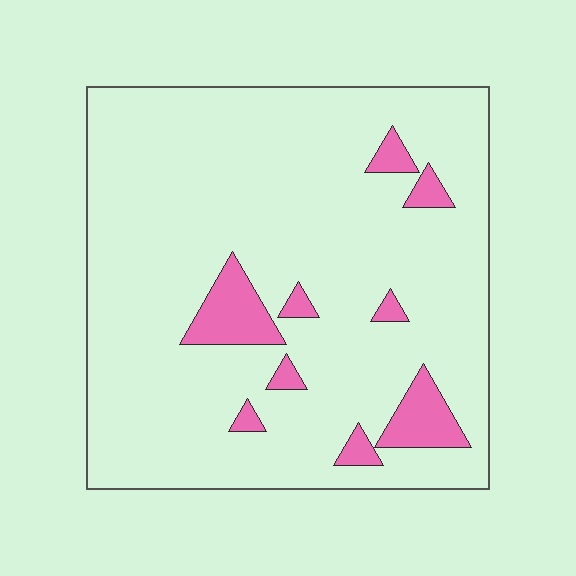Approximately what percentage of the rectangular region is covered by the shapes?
Approximately 10%.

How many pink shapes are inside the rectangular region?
9.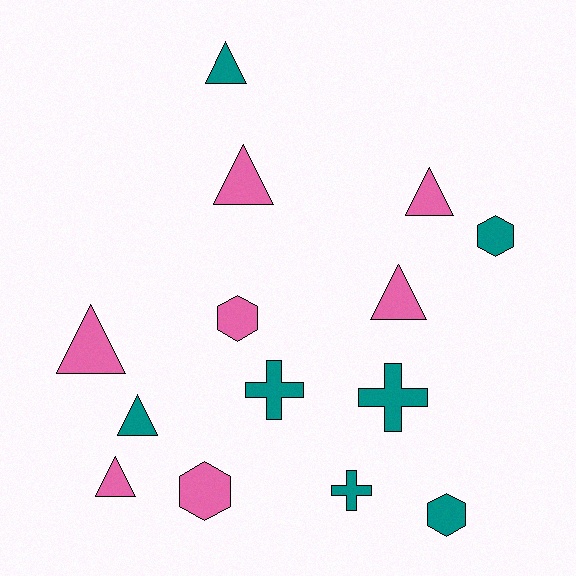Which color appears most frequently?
Pink, with 7 objects.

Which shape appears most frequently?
Triangle, with 7 objects.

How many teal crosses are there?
There are 3 teal crosses.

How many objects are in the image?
There are 14 objects.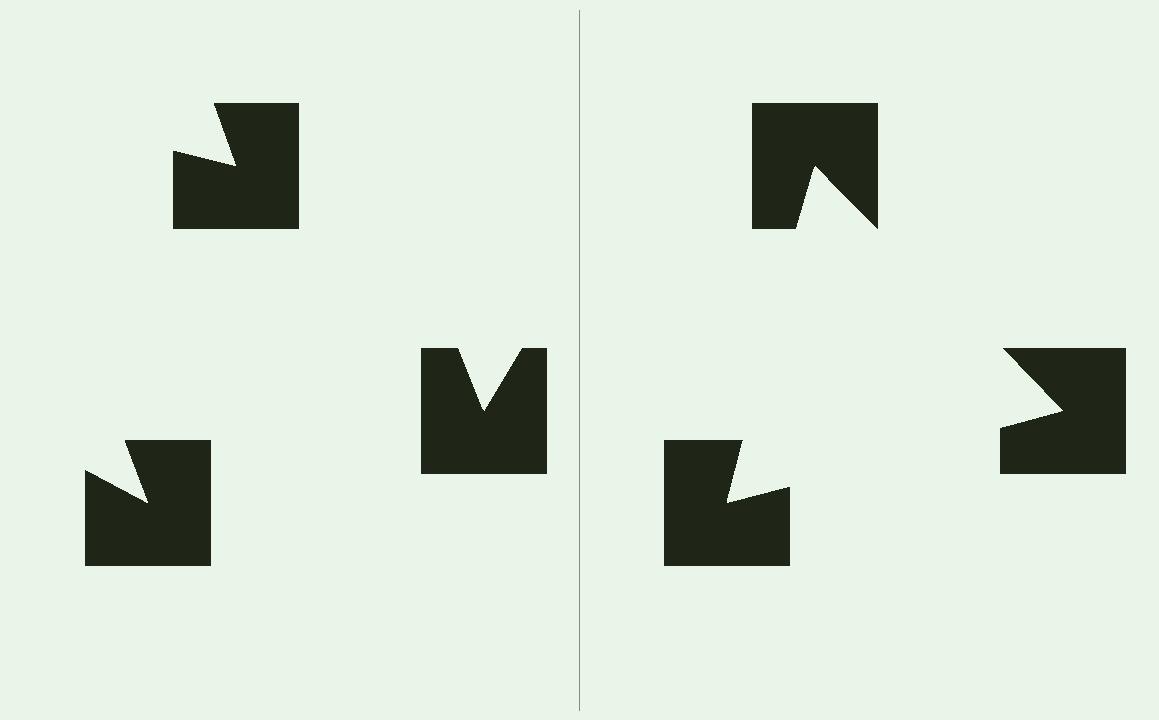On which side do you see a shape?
An illusory triangle appears on the right side. On the left side the wedge cuts are rotated, so no coherent shape forms.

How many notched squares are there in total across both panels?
6 — 3 on each side.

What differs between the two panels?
The notched squares are positioned identically on both sides; only the wedge orientations differ. On the right they align to a triangle; on the left they are misaligned.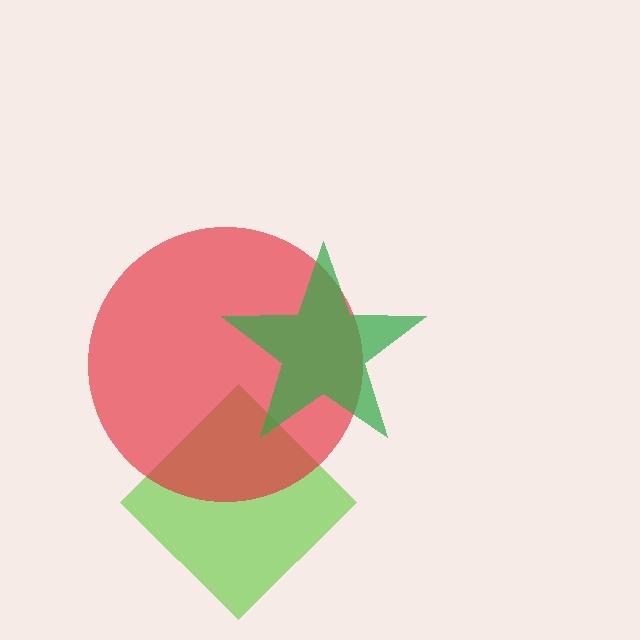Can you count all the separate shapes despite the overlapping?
Yes, there are 3 separate shapes.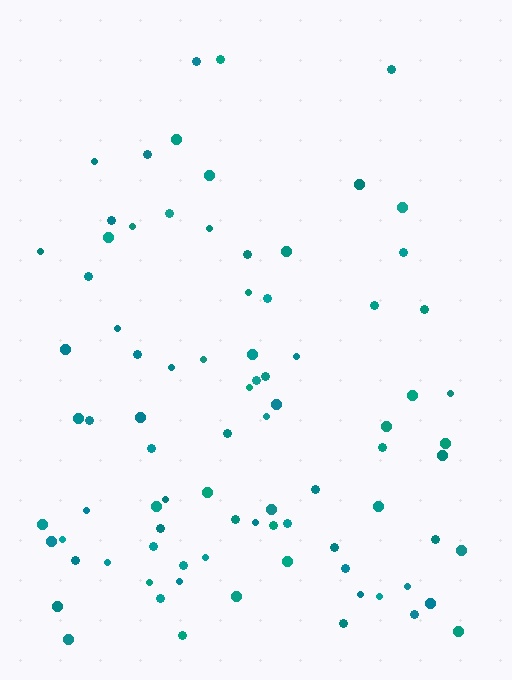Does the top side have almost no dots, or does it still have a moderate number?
Still a moderate number, just noticeably fewer than the bottom.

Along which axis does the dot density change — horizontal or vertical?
Vertical.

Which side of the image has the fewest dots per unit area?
The top.